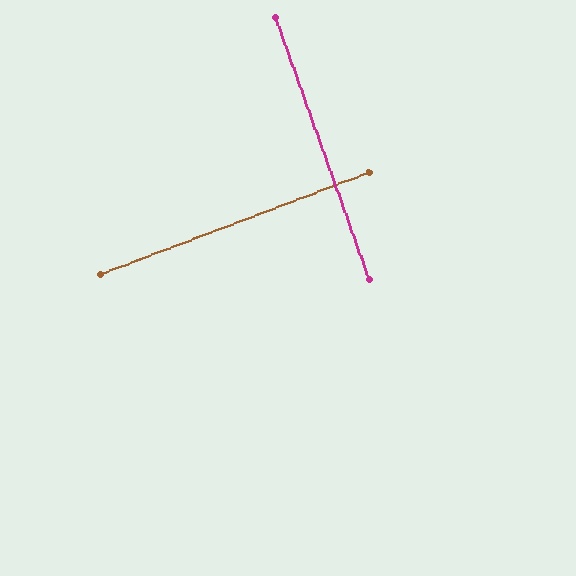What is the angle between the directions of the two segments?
Approximately 89 degrees.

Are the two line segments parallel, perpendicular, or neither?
Perpendicular — they meet at approximately 89°.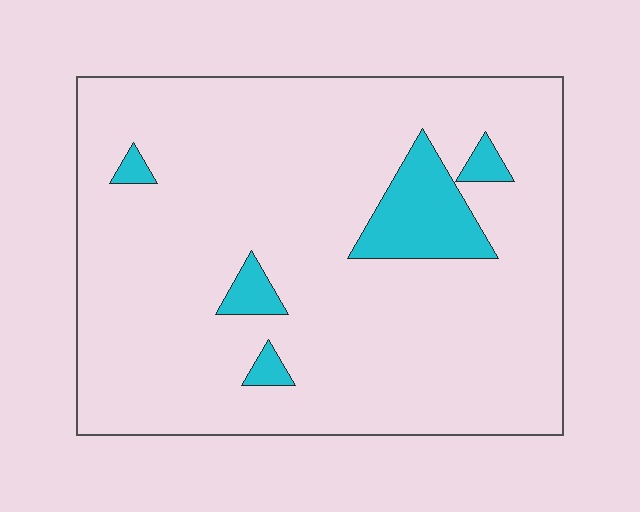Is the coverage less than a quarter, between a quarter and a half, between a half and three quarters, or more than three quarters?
Less than a quarter.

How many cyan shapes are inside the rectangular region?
5.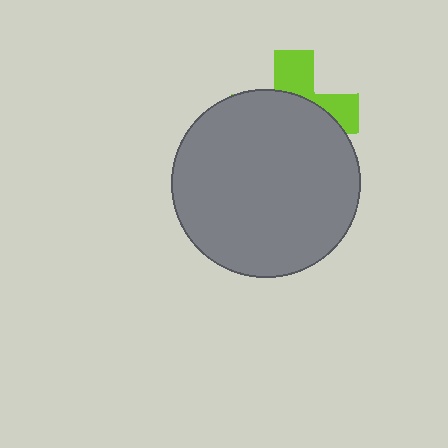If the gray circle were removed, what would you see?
You would see the complete lime cross.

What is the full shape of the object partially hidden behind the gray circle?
The partially hidden object is a lime cross.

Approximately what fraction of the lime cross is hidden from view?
Roughly 65% of the lime cross is hidden behind the gray circle.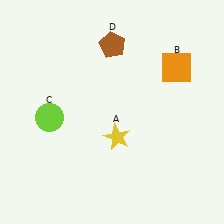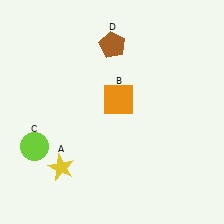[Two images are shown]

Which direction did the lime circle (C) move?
The lime circle (C) moved down.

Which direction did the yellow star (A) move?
The yellow star (A) moved left.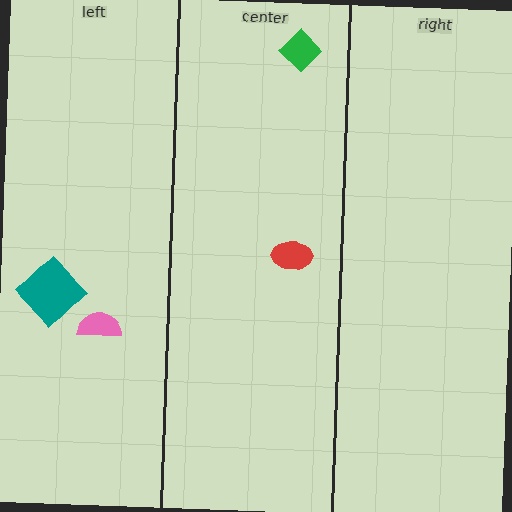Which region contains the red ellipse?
The center region.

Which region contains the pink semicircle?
The left region.